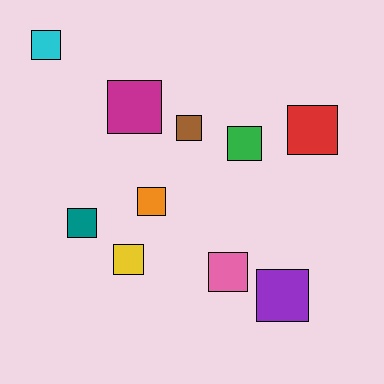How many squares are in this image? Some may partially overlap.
There are 10 squares.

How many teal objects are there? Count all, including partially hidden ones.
There is 1 teal object.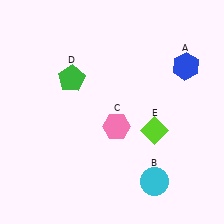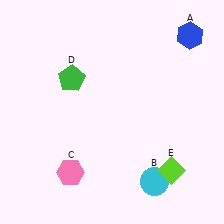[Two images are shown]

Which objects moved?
The objects that moved are: the blue hexagon (A), the pink hexagon (C), the lime diamond (E).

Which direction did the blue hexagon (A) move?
The blue hexagon (A) moved up.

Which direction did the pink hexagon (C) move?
The pink hexagon (C) moved down.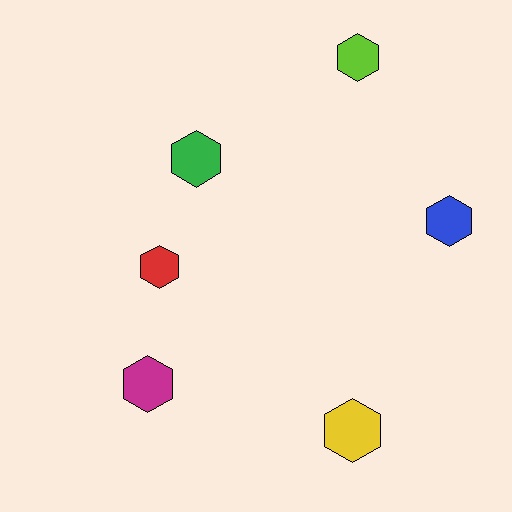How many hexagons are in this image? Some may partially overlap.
There are 6 hexagons.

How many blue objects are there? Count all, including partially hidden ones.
There is 1 blue object.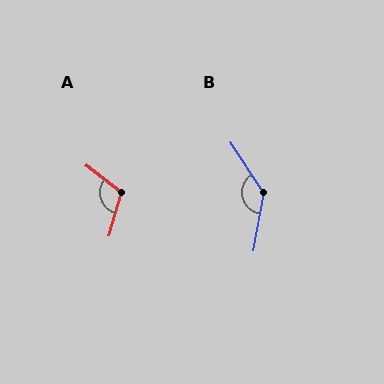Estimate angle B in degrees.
Approximately 137 degrees.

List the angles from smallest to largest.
A (112°), B (137°).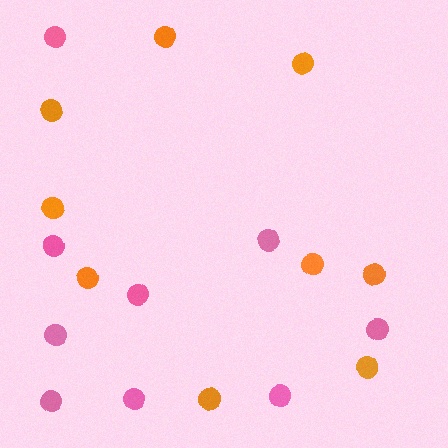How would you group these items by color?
There are 2 groups: one group of pink circles (9) and one group of orange circles (9).